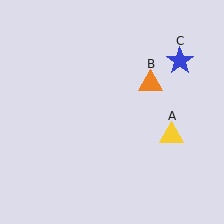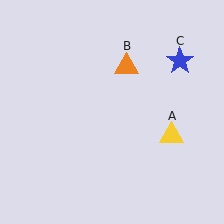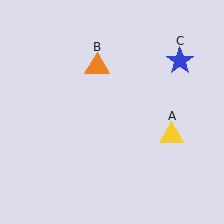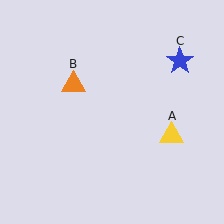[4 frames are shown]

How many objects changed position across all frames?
1 object changed position: orange triangle (object B).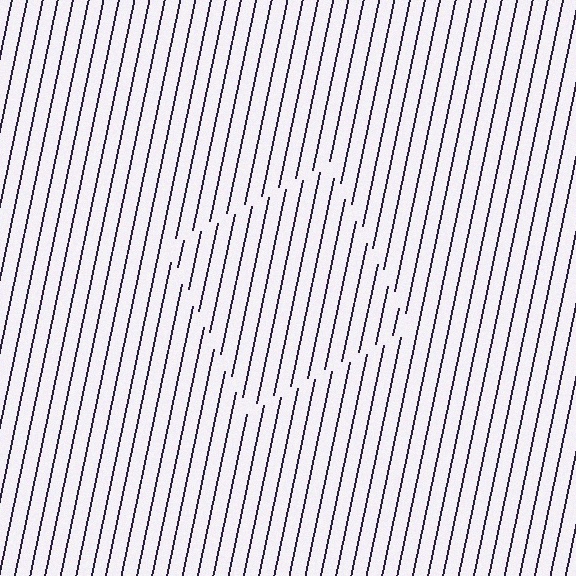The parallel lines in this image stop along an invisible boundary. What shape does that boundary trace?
An illusory square. The interior of the shape contains the same grating, shifted by half a period — the contour is defined by the phase discontinuity where line-ends from the inner and outer gratings abut.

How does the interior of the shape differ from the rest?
The interior of the shape contains the same grating, shifted by half a period — the contour is defined by the phase discontinuity where line-ends from the inner and outer gratings abut.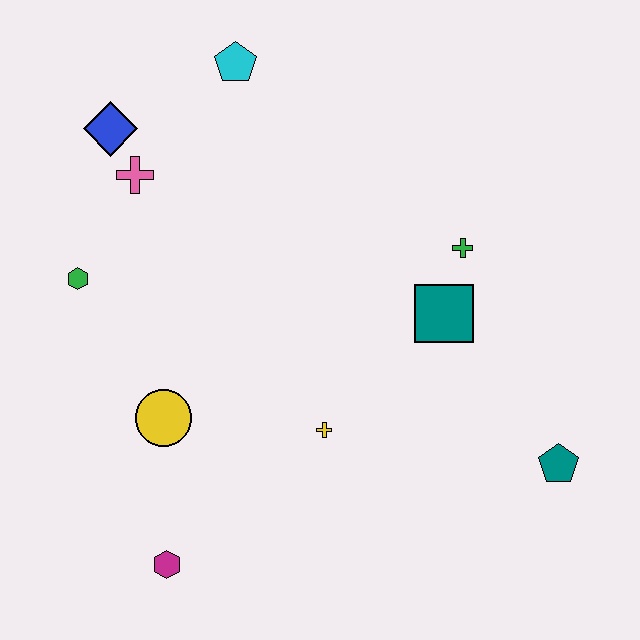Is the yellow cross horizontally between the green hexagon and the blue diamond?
No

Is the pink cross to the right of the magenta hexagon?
No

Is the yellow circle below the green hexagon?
Yes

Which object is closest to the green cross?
The teal square is closest to the green cross.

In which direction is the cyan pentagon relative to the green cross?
The cyan pentagon is to the left of the green cross.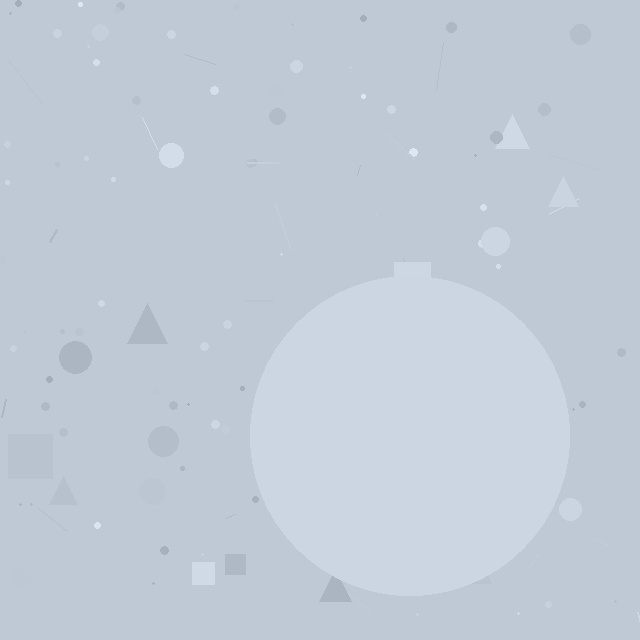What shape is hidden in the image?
A circle is hidden in the image.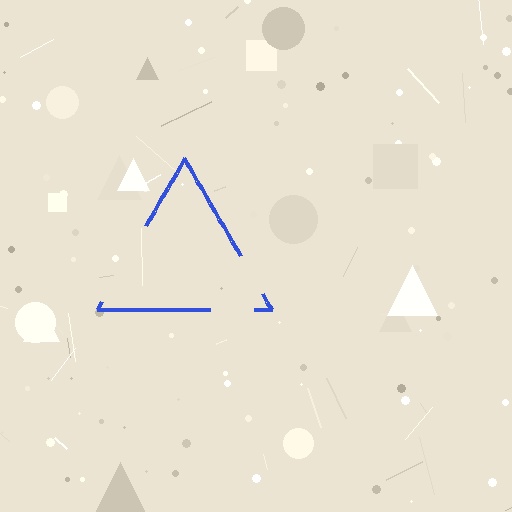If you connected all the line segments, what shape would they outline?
They would outline a triangle.